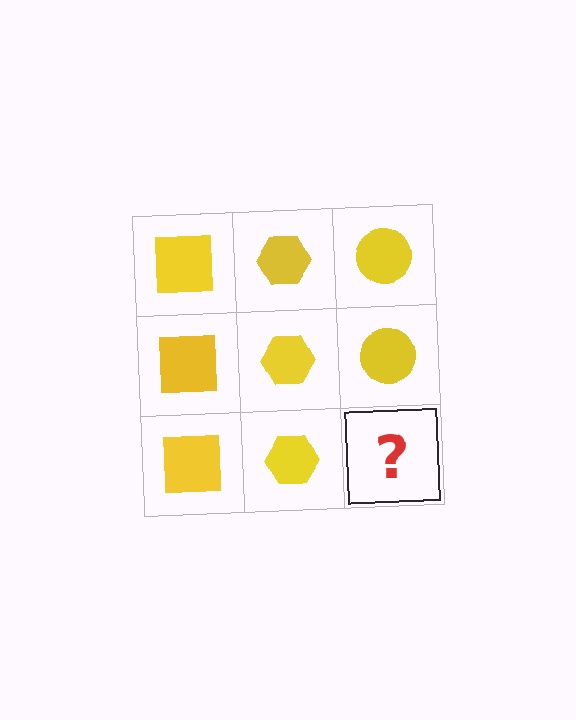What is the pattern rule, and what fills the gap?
The rule is that each column has a consistent shape. The gap should be filled with a yellow circle.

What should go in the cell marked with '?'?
The missing cell should contain a yellow circle.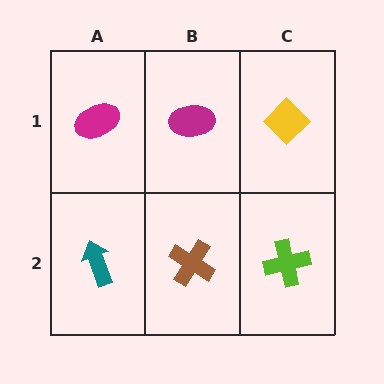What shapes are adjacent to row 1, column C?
A lime cross (row 2, column C), a magenta ellipse (row 1, column B).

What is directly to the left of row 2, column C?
A brown cross.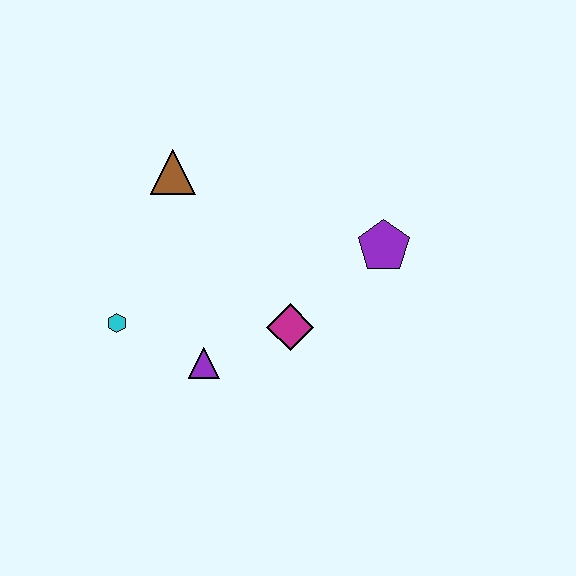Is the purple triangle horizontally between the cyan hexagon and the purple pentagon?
Yes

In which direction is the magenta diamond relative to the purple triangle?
The magenta diamond is to the right of the purple triangle.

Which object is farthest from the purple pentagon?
The cyan hexagon is farthest from the purple pentagon.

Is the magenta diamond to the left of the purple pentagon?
Yes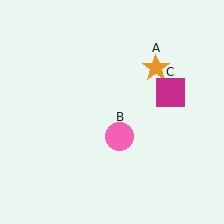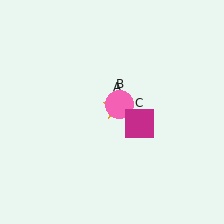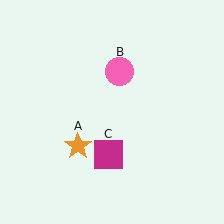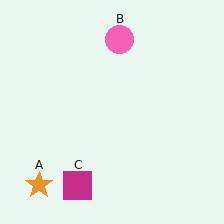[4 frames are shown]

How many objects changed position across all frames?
3 objects changed position: orange star (object A), pink circle (object B), magenta square (object C).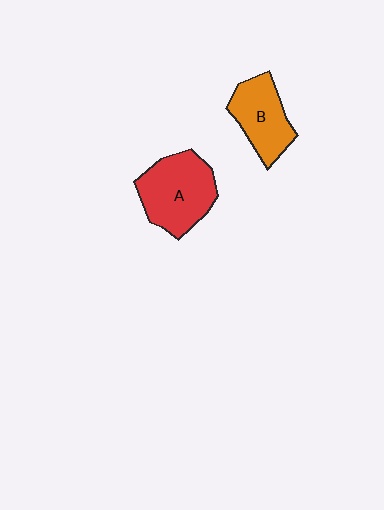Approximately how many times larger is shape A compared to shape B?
Approximately 1.3 times.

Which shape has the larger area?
Shape A (red).